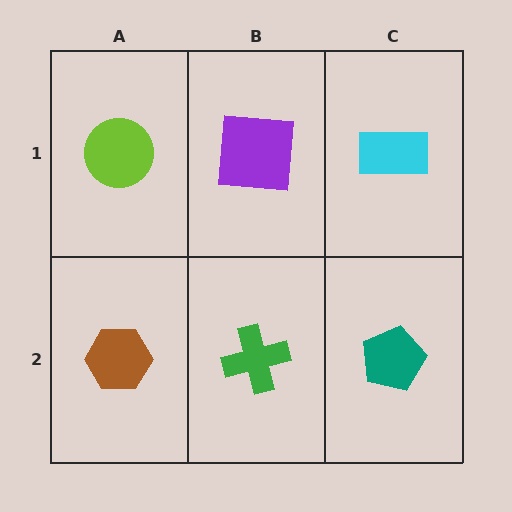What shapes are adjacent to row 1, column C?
A teal pentagon (row 2, column C), a purple square (row 1, column B).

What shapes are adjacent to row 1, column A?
A brown hexagon (row 2, column A), a purple square (row 1, column B).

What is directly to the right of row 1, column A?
A purple square.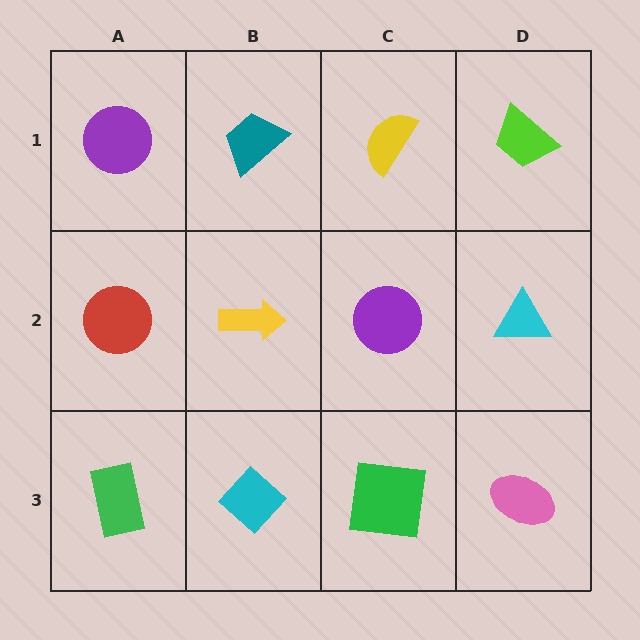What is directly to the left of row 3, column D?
A green square.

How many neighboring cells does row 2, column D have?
3.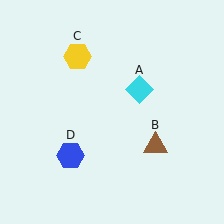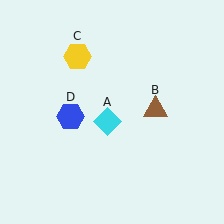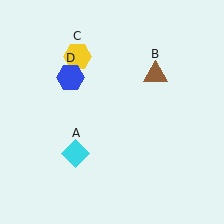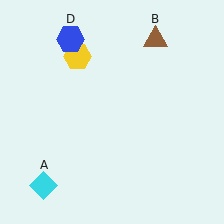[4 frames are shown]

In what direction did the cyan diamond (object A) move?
The cyan diamond (object A) moved down and to the left.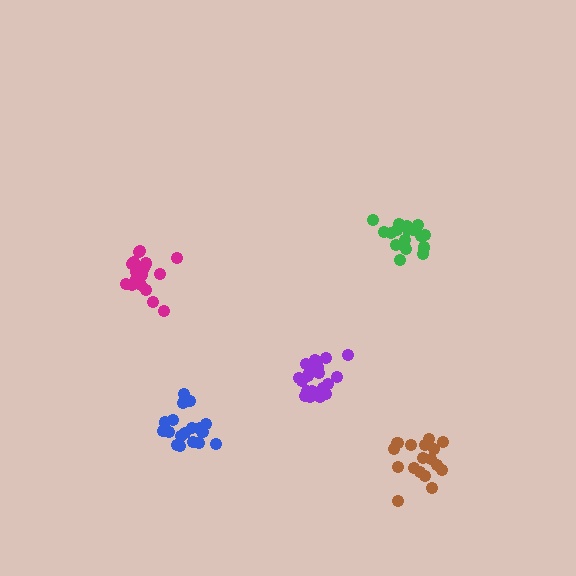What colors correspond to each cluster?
The clusters are colored: green, purple, magenta, blue, brown.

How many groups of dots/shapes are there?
There are 5 groups.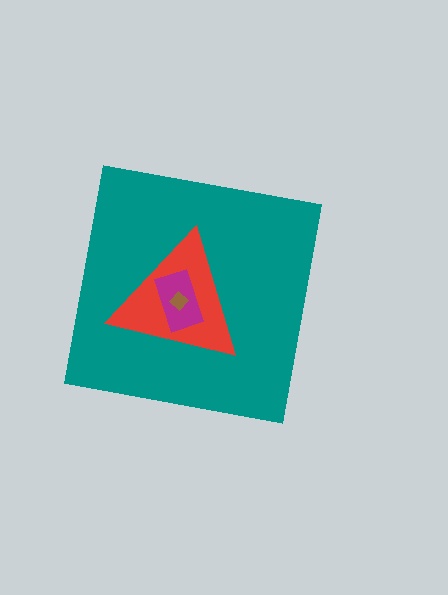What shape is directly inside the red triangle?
The magenta rectangle.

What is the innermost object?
The brown diamond.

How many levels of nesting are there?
4.